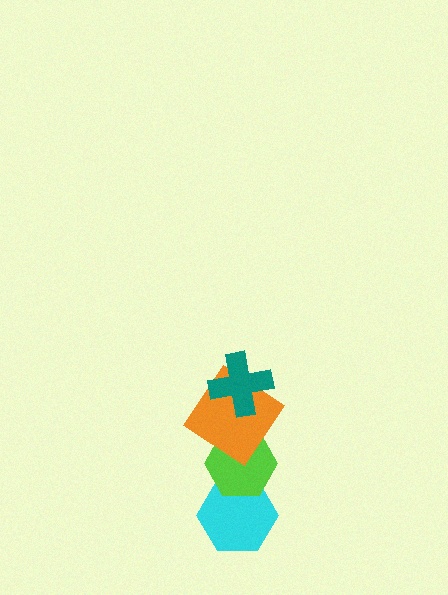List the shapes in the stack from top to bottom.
From top to bottom: the teal cross, the orange diamond, the lime hexagon, the cyan hexagon.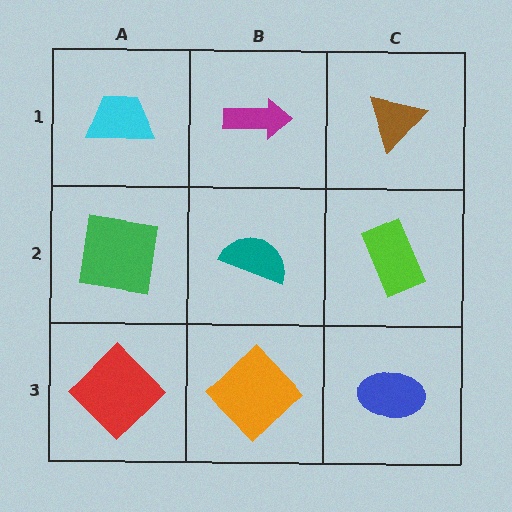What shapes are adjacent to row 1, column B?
A teal semicircle (row 2, column B), a cyan trapezoid (row 1, column A), a brown triangle (row 1, column C).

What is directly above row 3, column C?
A lime rectangle.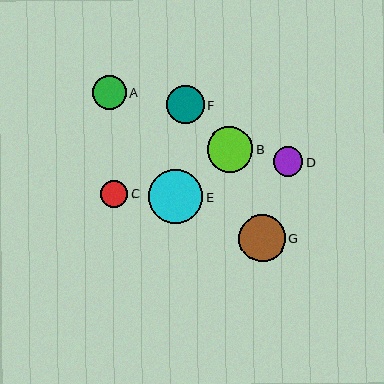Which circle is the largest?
Circle E is the largest with a size of approximately 54 pixels.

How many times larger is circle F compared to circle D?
Circle F is approximately 1.3 times the size of circle D.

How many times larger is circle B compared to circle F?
Circle B is approximately 1.2 times the size of circle F.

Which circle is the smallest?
Circle C is the smallest with a size of approximately 27 pixels.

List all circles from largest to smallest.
From largest to smallest: E, G, B, F, A, D, C.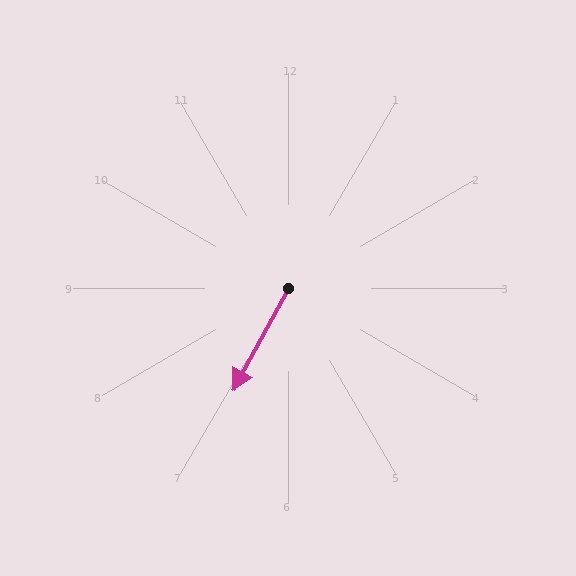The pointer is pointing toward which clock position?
Roughly 7 o'clock.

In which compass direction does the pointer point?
Southwest.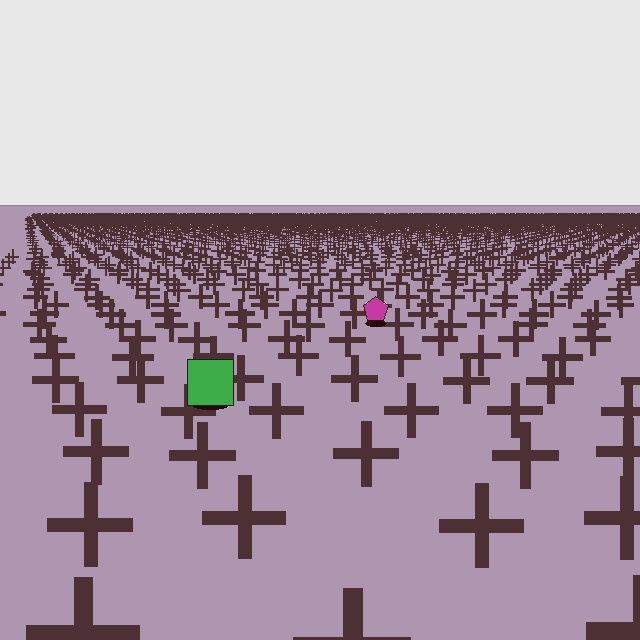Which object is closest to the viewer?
The green square is closest. The texture marks near it are larger and more spread out.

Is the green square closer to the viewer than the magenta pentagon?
Yes. The green square is closer — you can tell from the texture gradient: the ground texture is coarser near it.